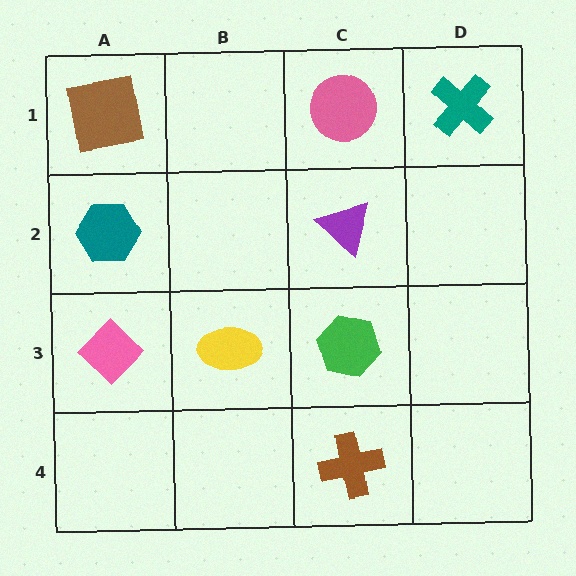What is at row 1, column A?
A brown square.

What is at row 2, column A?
A teal hexagon.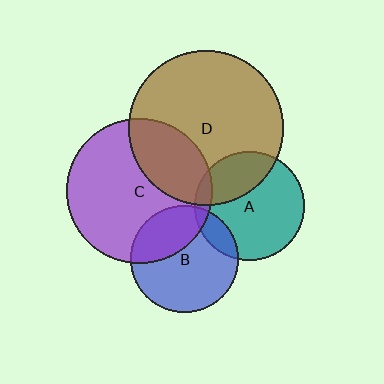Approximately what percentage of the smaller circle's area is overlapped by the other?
Approximately 30%.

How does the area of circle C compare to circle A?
Approximately 1.8 times.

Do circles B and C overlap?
Yes.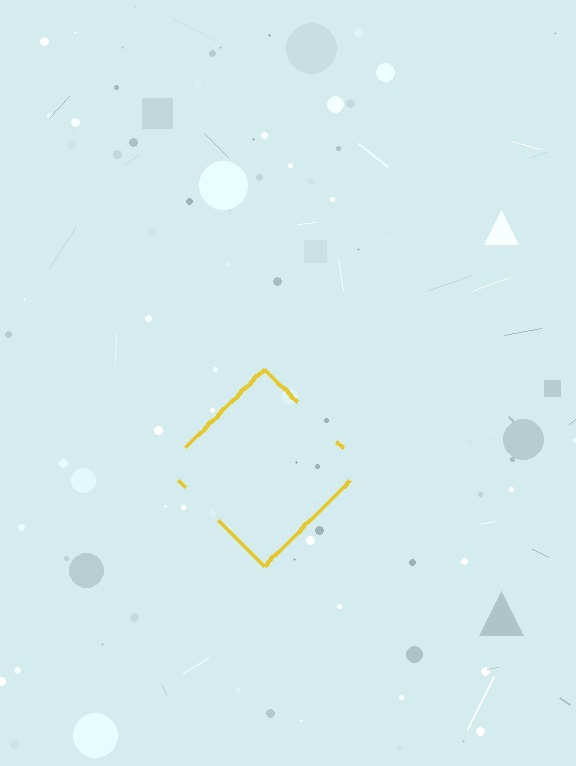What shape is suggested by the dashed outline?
The dashed outline suggests a diamond.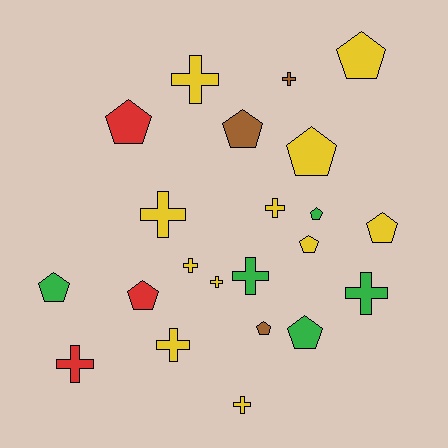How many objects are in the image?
There are 22 objects.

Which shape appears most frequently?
Pentagon, with 11 objects.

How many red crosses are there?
There is 1 red cross.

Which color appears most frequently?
Yellow, with 11 objects.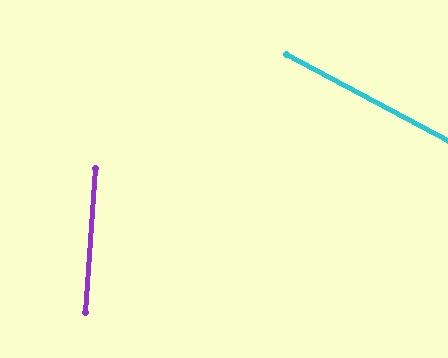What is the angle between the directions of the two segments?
Approximately 66 degrees.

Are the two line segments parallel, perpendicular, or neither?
Neither parallel nor perpendicular — they differ by about 66°.